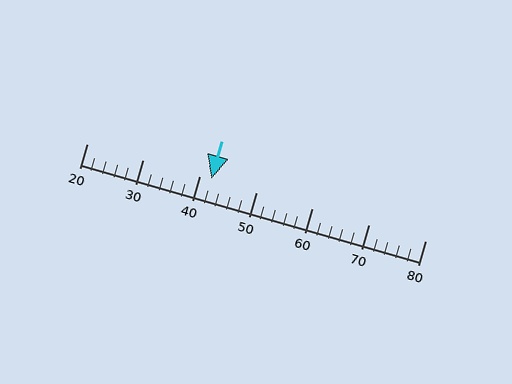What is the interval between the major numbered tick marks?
The major tick marks are spaced 10 units apart.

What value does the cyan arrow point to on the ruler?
The cyan arrow points to approximately 42.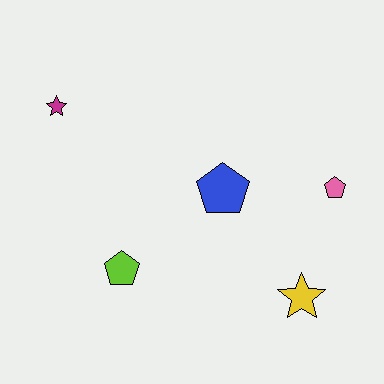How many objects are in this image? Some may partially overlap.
There are 5 objects.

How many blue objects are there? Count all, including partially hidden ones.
There is 1 blue object.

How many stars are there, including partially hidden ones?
There are 2 stars.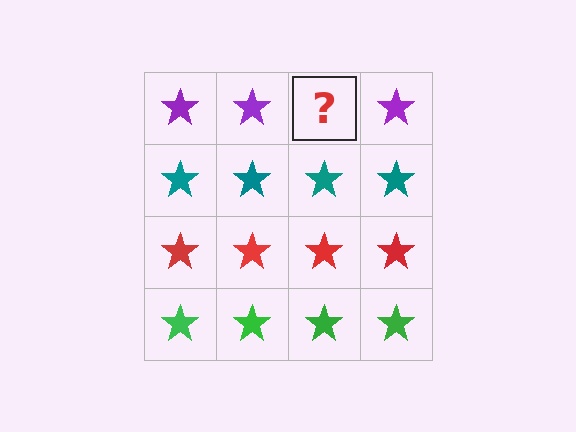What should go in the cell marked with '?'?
The missing cell should contain a purple star.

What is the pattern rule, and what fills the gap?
The rule is that each row has a consistent color. The gap should be filled with a purple star.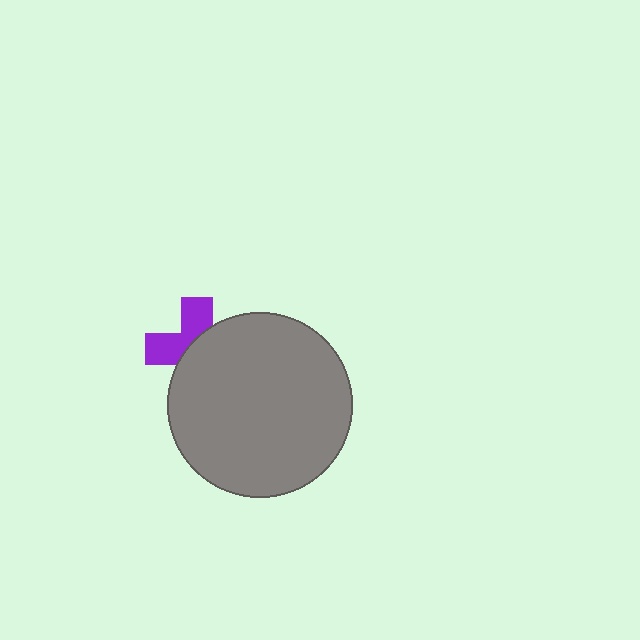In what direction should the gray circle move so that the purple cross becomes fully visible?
The gray circle should move toward the lower-right. That is the shortest direction to clear the overlap and leave the purple cross fully visible.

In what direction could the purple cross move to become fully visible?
The purple cross could move toward the upper-left. That would shift it out from behind the gray circle entirely.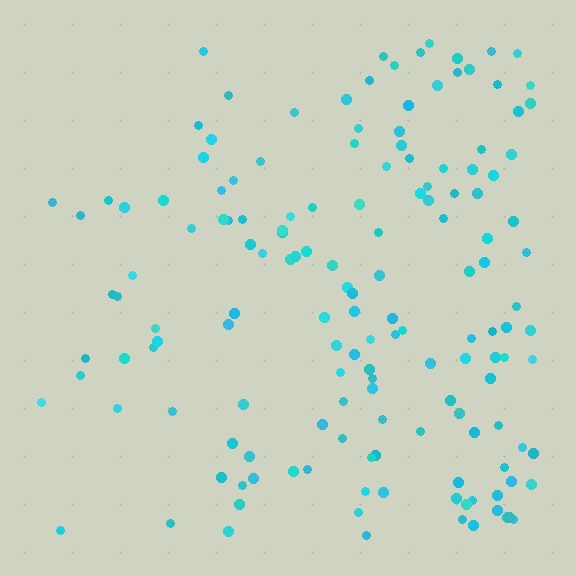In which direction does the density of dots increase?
From left to right, with the right side densest.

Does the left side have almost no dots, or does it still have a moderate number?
Still a moderate number, just noticeably fewer than the right.